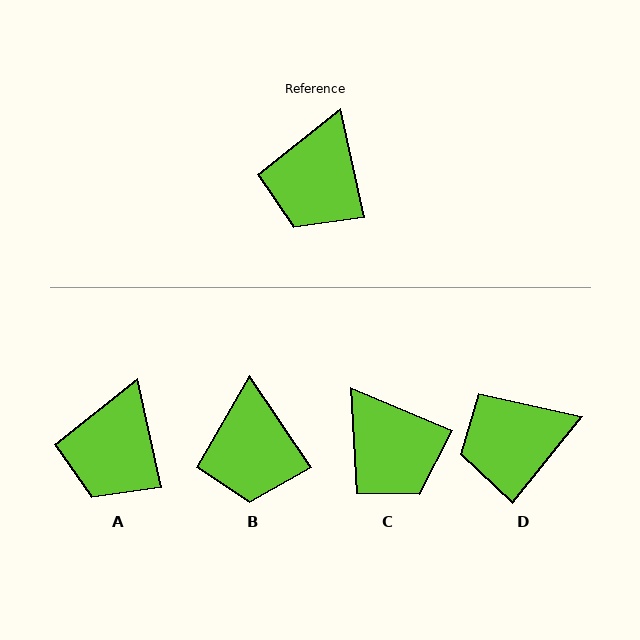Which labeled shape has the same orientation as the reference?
A.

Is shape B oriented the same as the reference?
No, it is off by about 21 degrees.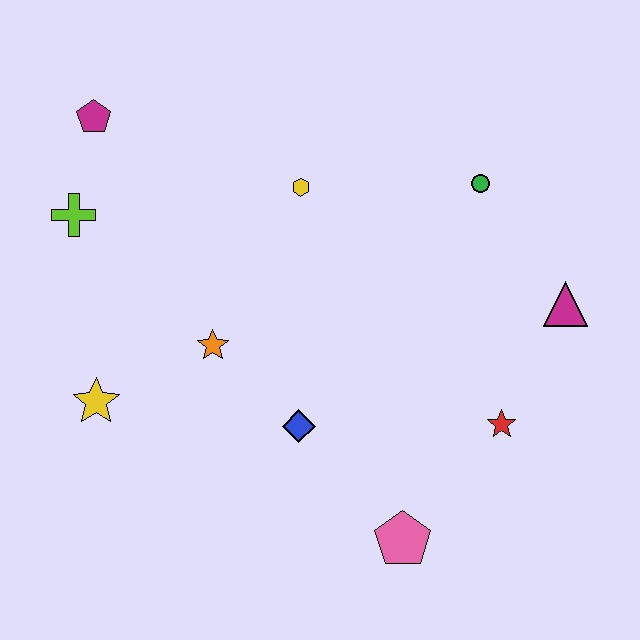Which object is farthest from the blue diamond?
The magenta pentagon is farthest from the blue diamond.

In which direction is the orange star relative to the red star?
The orange star is to the left of the red star.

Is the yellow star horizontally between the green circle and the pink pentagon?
No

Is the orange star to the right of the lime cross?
Yes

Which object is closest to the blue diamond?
The orange star is closest to the blue diamond.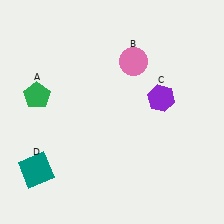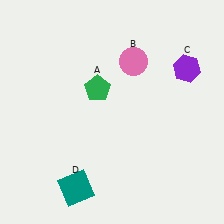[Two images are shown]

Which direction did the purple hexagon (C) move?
The purple hexagon (C) moved up.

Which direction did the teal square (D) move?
The teal square (D) moved right.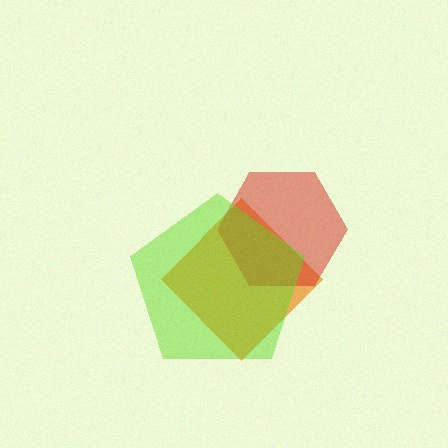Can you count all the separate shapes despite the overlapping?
Yes, there are 3 separate shapes.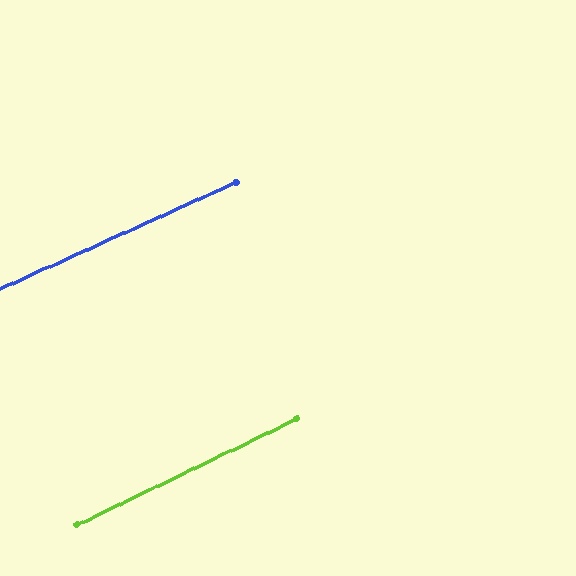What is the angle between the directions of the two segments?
Approximately 1 degree.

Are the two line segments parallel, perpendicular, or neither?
Parallel — their directions differ by only 1.4°.